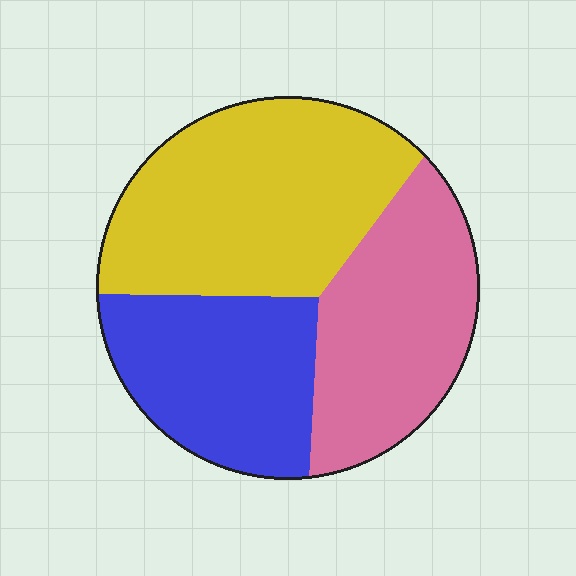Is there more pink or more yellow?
Yellow.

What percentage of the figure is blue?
Blue takes up about one quarter (1/4) of the figure.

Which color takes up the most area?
Yellow, at roughly 40%.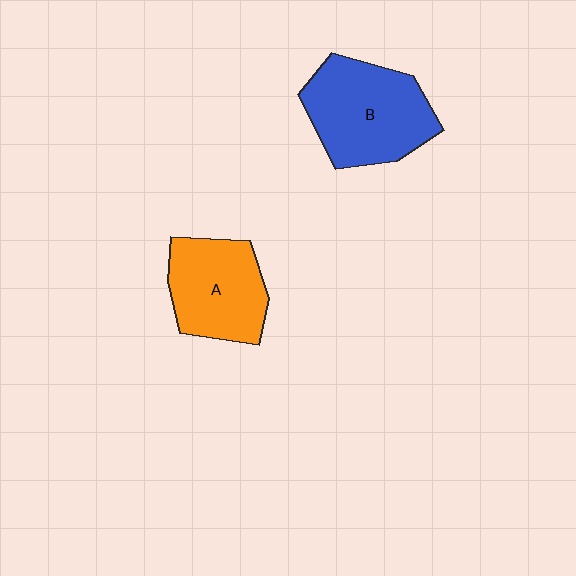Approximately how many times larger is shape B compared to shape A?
Approximately 1.2 times.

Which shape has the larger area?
Shape B (blue).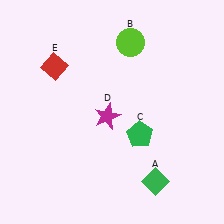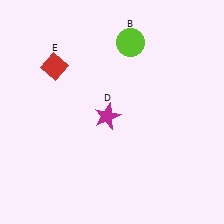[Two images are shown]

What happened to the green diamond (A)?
The green diamond (A) was removed in Image 2. It was in the bottom-right area of Image 1.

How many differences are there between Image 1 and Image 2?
There are 2 differences between the two images.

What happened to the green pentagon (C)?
The green pentagon (C) was removed in Image 2. It was in the bottom-right area of Image 1.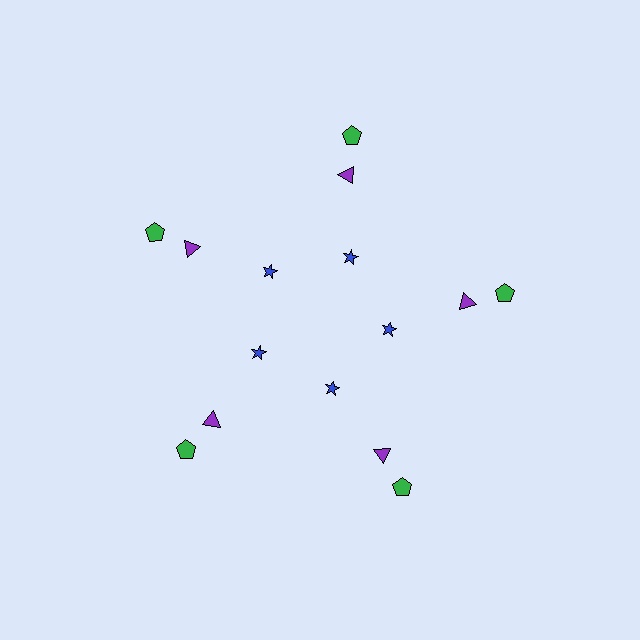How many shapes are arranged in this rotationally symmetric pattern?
There are 15 shapes, arranged in 5 groups of 3.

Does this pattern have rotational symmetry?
Yes, this pattern has 5-fold rotational symmetry. It looks the same after rotating 72 degrees around the center.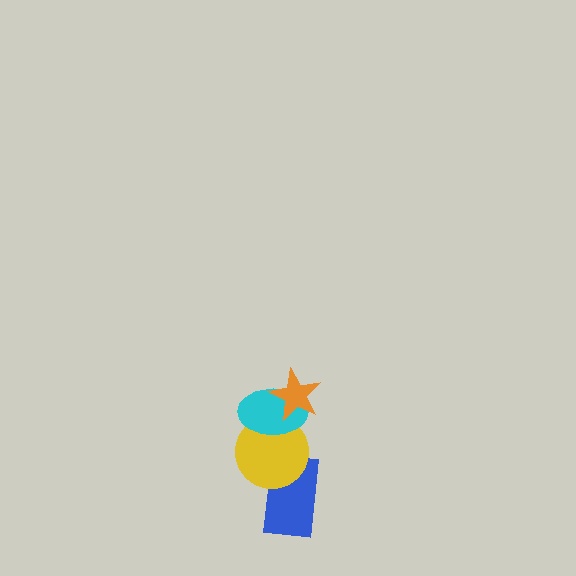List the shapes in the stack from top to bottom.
From top to bottom: the orange star, the cyan ellipse, the yellow circle, the blue rectangle.